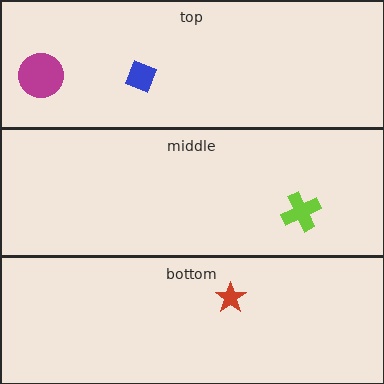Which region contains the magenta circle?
The top region.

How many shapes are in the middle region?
1.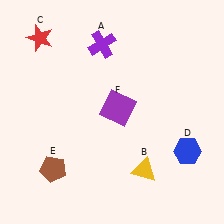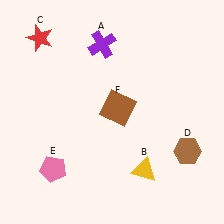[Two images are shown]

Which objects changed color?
D changed from blue to brown. E changed from brown to pink. F changed from purple to brown.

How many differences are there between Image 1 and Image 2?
There are 3 differences between the two images.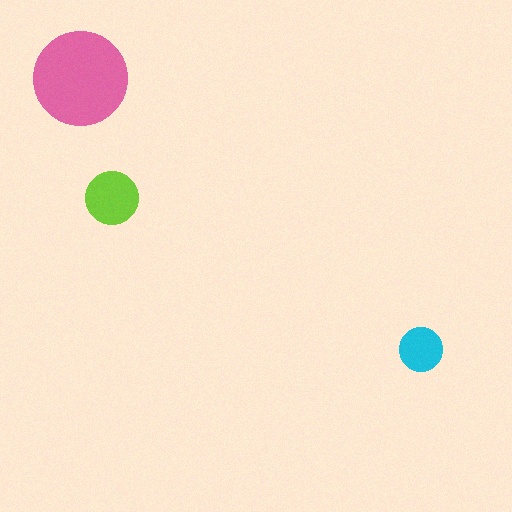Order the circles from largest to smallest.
the pink one, the lime one, the cyan one.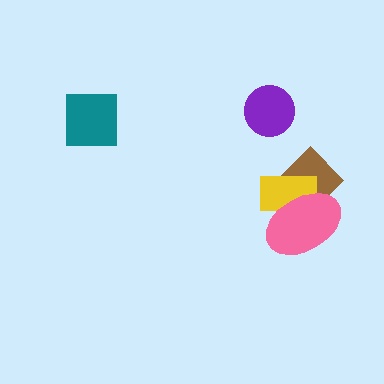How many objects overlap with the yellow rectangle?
2 objects overlap with the yellow rectangle.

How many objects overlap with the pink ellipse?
2 objects overlap with the pink ellipse.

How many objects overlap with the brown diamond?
2 objects overlap with the brown diamond.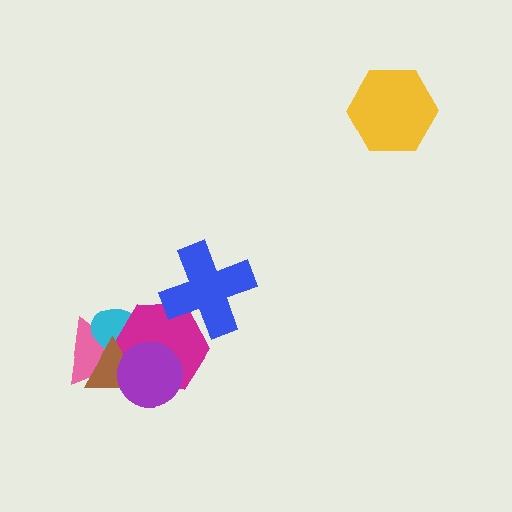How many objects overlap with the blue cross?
1 object overlaps with the blue cross.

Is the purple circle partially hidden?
No, no other shape covers it.